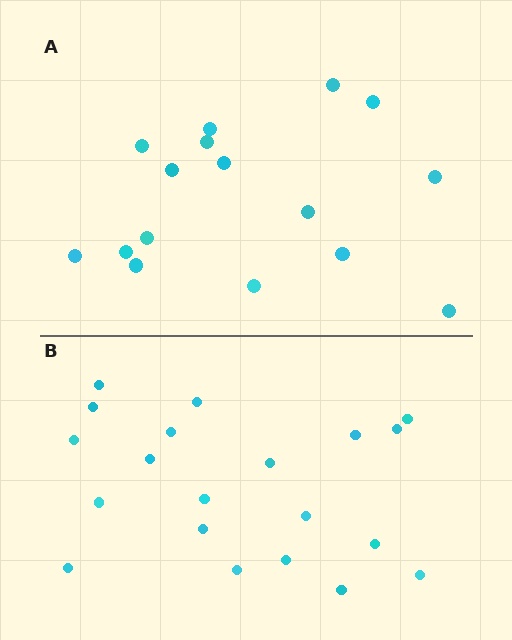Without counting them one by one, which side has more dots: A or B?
Region B (the bottom region) has more dots.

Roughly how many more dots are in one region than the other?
Region B has about 4 more dots than region A.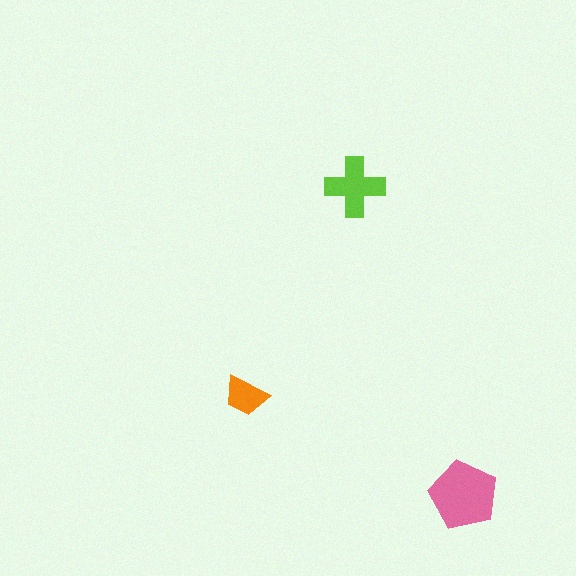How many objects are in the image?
There are 3 objects in the image.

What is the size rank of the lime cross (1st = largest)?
2nd.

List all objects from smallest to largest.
The orange trapezoid, the lime cross, the pink pentagon.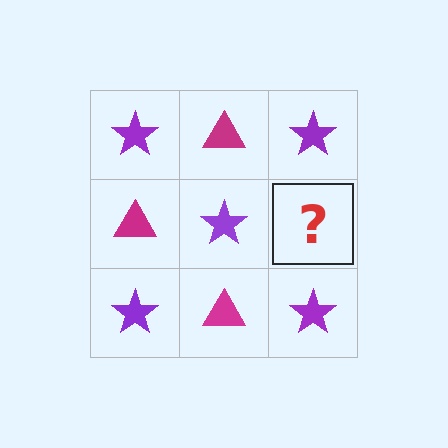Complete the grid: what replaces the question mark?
The question mark should be replaced with a magenta triangle.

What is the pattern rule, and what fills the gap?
The rule is that it alternates purple star and magenta triangle in a checkerboard pattern. The gap should be filled with a magenta triangle.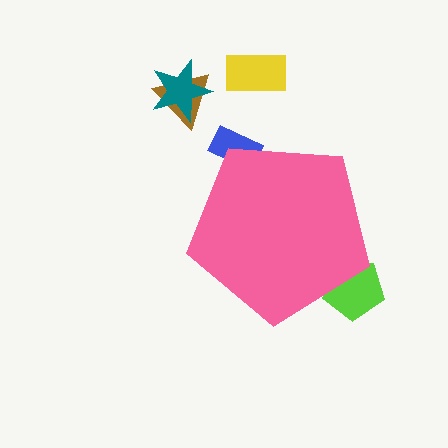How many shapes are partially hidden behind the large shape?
2 shapes are partially hidden.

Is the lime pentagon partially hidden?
Yes, the lime pentagon is partially hidden behind the pink pentagon.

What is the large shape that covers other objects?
A pink pentagon.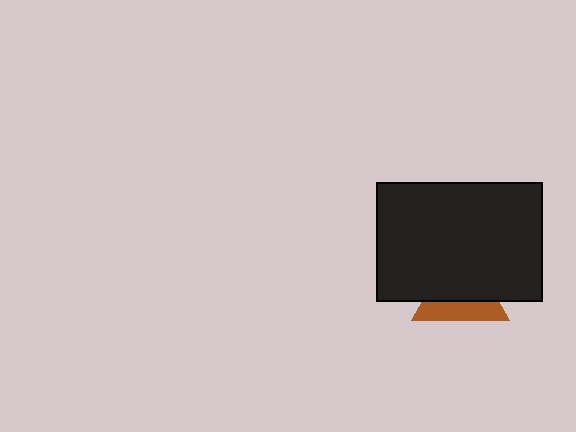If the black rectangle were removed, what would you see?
You would see the complete brown triangle.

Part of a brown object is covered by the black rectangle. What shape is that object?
It is a triangle.